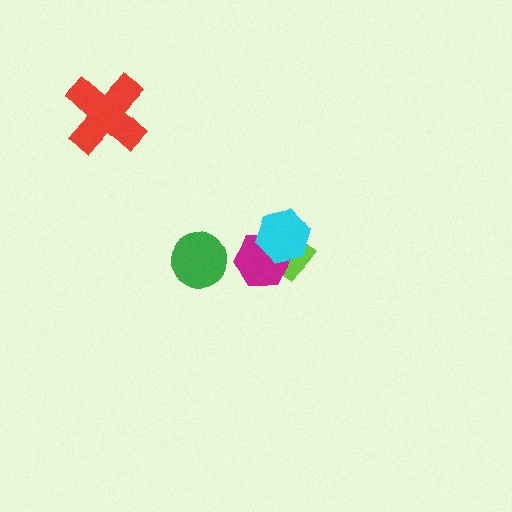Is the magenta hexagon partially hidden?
Yes, it is partially covered by another shape.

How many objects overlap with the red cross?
0 objects overlap with the red cross.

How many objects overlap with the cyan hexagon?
2 objects overlap with the cyan hexagon.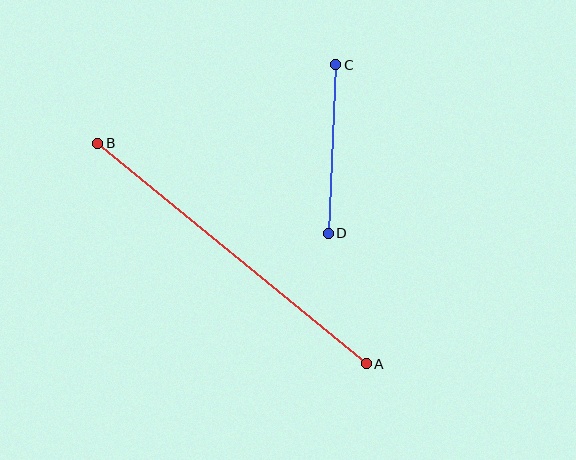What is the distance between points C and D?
The distance is approximately 168 pixels.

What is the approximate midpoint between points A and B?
The midpoint is at approximately (232, 253) pixels.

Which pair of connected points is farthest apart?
Points A and B are farthest apart.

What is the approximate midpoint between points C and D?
The midpoint is at approximately (332, 149) pixels.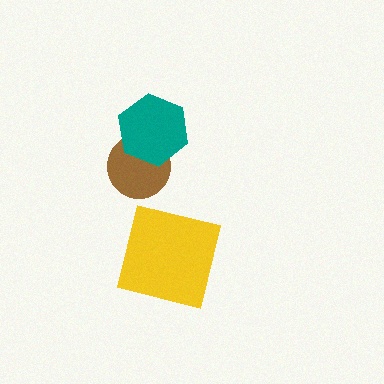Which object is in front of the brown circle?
The teal hexagon is in front of the brown circle.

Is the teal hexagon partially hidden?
No, no other shape covers it.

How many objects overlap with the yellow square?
0 objects overlap with the yellow square.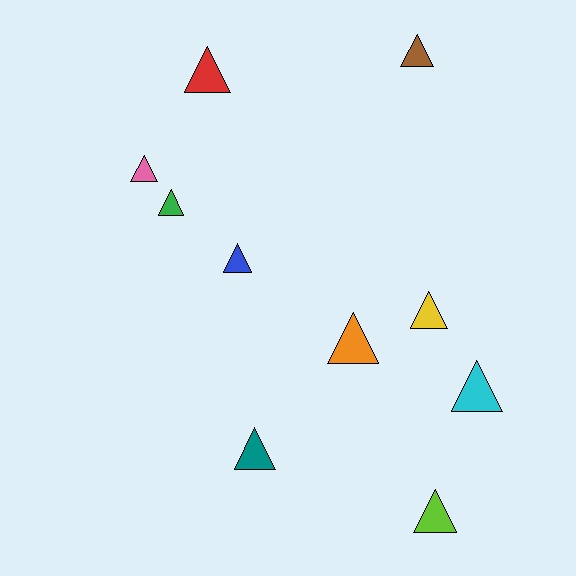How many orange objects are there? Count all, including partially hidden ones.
There is 1 orange object.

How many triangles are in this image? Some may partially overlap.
There are 10 triangles.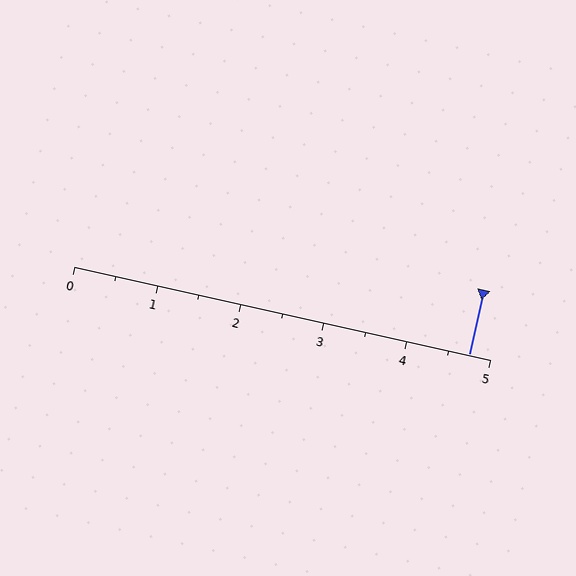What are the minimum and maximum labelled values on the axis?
The axis runs from 0 to 5.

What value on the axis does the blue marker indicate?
The marker indicates approximately 4.8.